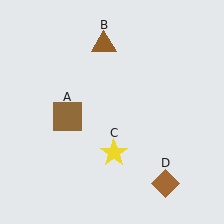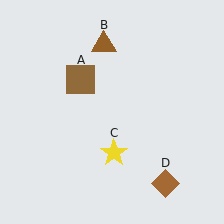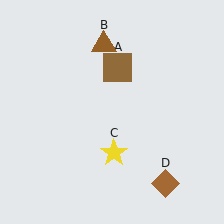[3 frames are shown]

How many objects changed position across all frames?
1 object changed position: brown square (object A).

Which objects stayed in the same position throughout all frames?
Brown triangle (object B) and yellow star (object C) and brown diamond (object D) remained stationary.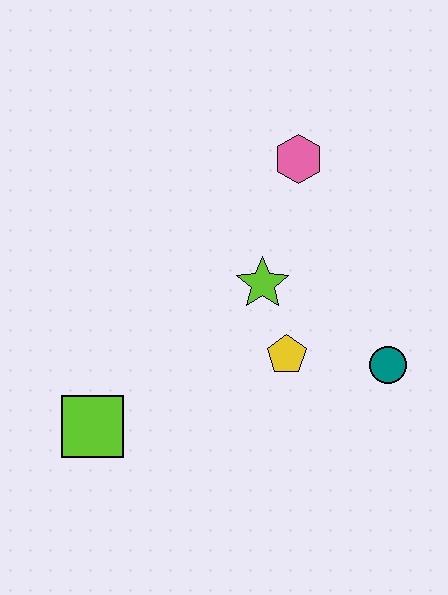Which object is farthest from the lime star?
The lime square is farthest from the lime star.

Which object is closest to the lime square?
The yellow pentagon is closest to the lime square.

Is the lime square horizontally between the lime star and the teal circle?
No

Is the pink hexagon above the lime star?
Yes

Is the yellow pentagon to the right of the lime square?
Yes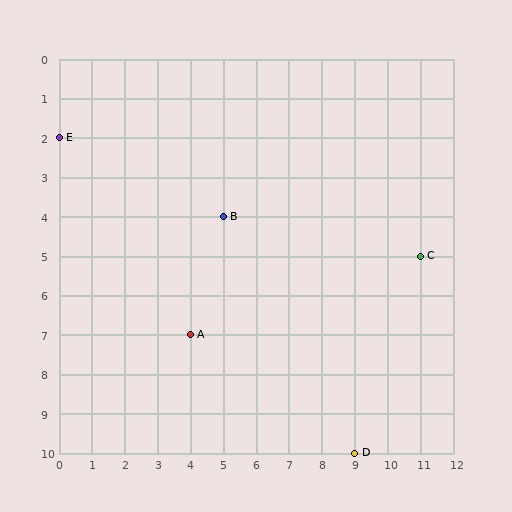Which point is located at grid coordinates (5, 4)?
Point B is at (5, 4).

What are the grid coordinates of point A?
Point A is at grid coordinates (4, 7).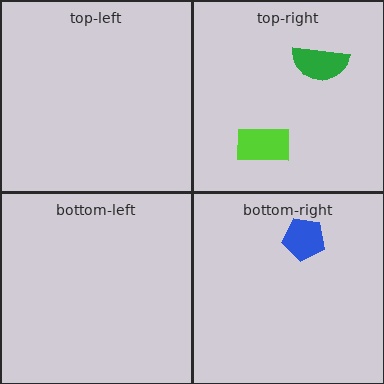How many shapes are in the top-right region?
2.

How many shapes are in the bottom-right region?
1.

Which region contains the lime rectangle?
The top-right region.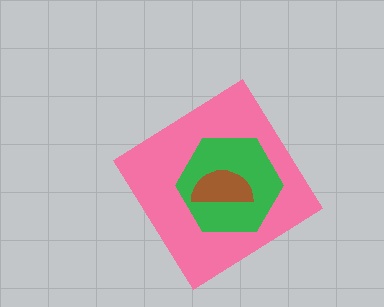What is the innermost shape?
The brown semicircle.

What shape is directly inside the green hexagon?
The brown semicircle.